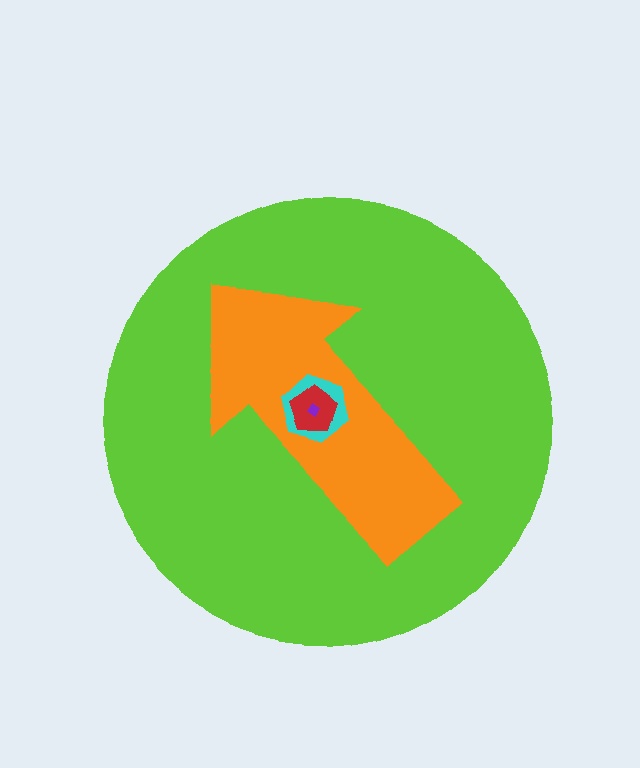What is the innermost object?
The purple diamond.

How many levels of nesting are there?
5.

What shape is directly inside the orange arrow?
The cyan hexagon.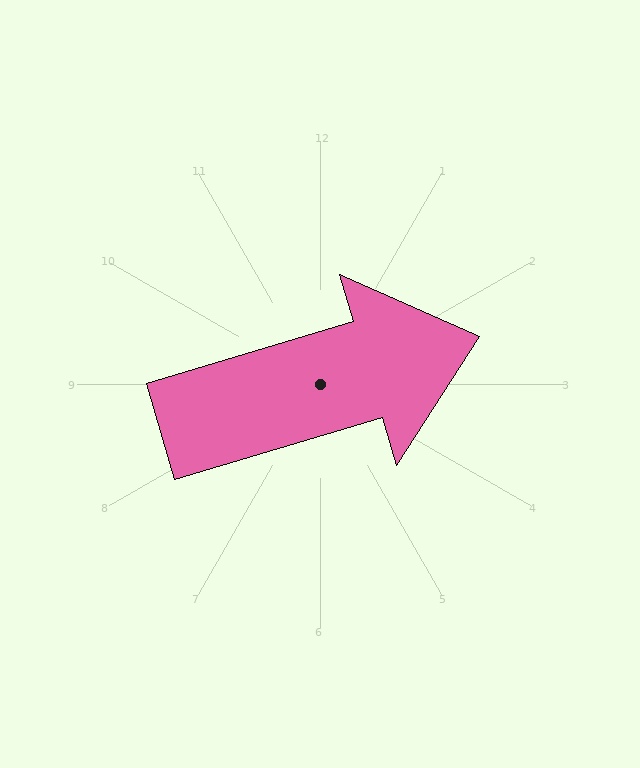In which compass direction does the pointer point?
East.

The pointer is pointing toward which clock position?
Roughly 2 o'clock.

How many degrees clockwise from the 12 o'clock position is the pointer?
Approximately 74 degrees.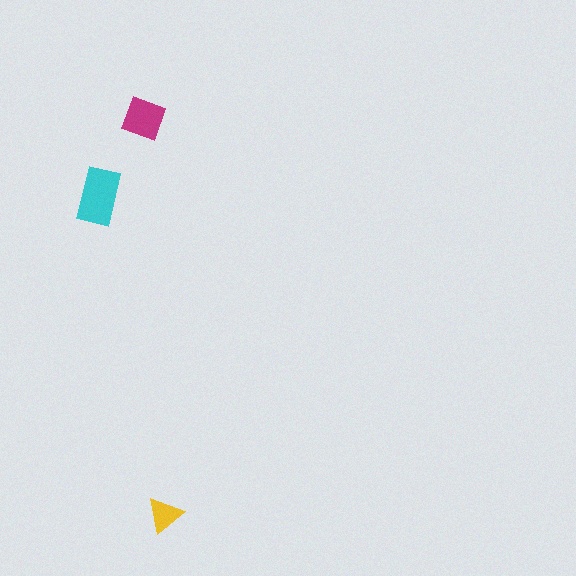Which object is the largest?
The cyan rectangle.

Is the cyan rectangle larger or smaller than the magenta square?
Larger.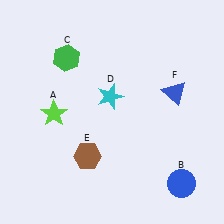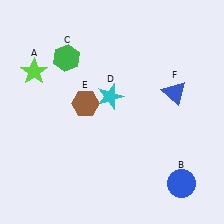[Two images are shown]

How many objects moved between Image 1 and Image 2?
2 objects moved between the two images.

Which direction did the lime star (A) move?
The lime star (A) moved up.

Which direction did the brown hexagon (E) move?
The brown hexagon (E) moved up.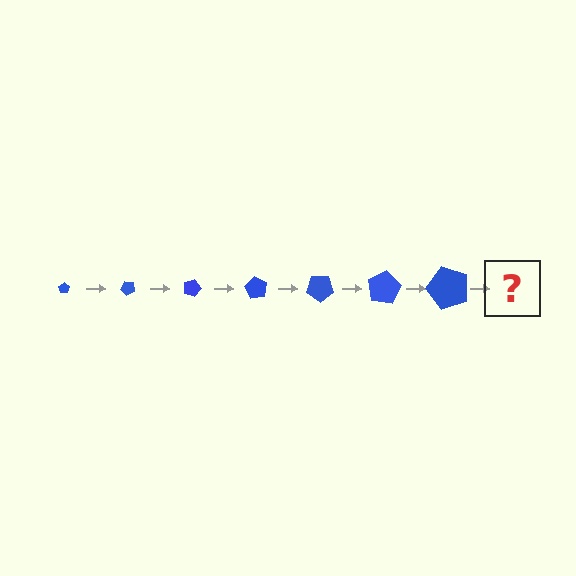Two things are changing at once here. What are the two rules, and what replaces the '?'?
The two rules are that the pentagon grows larger each step and it rotates 45 degrees each step. The '?' should be a pentagon, larger than the previous one and rotated 315 degrees from the start.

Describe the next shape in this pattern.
It should be a pentagon, larger than the previous one and rotated 315 degrees from the start.